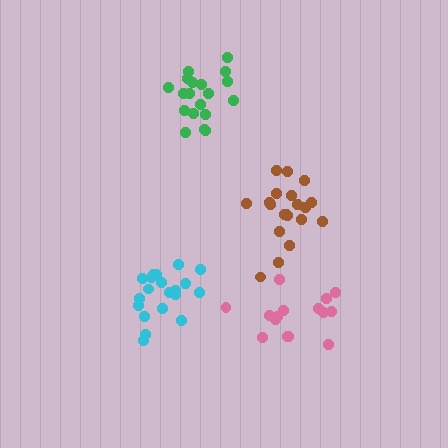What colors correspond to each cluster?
The clusters are colored: brown, green, pink, cyan.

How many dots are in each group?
Group 1: 20 dots, Group 2: 19 dots, Group 3: 15 dots, Group 4: 20 dots (74 total).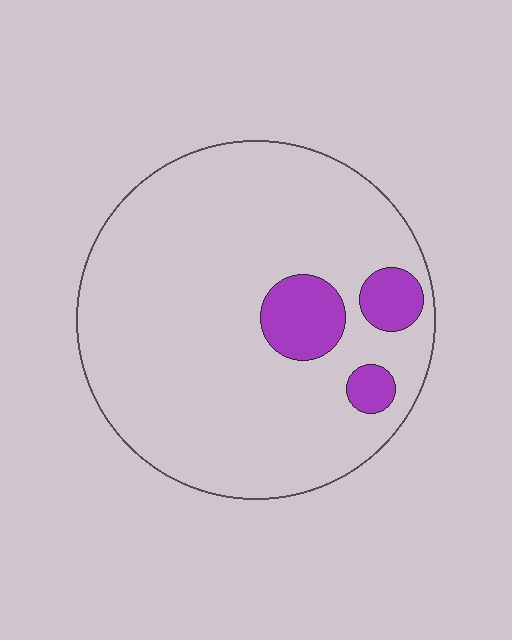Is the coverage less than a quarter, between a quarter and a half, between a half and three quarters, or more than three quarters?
Less than a quarter.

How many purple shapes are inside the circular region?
3.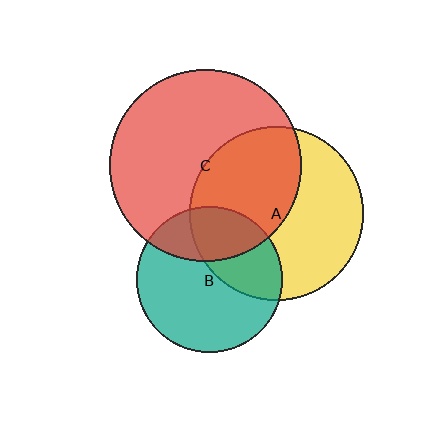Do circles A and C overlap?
Yes.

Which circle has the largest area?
Circle C (red).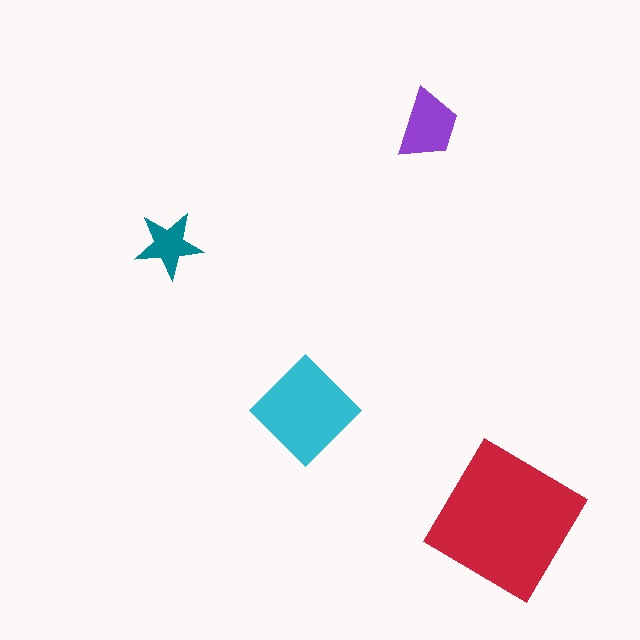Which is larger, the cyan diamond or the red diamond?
The red diamond.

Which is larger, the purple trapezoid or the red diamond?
The red diamond.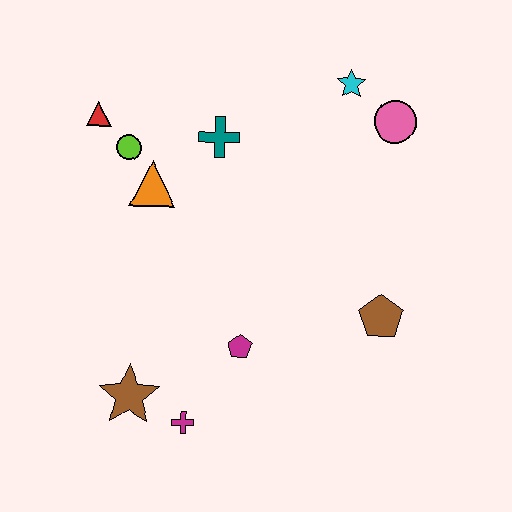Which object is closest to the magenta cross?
The brown star is closest to the magenta cross.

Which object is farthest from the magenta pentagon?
The cyan star is farthest from the magenta pentagon.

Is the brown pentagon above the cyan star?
No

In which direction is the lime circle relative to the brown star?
The lime circle is above the brown star.